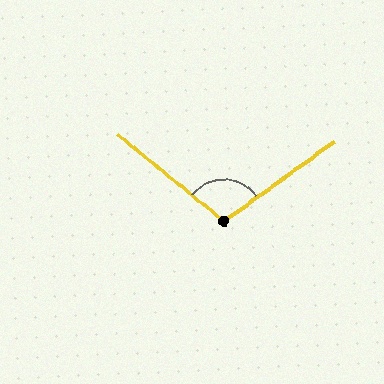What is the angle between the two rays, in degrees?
Approximately 105 degrees.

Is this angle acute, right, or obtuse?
It is obtuse.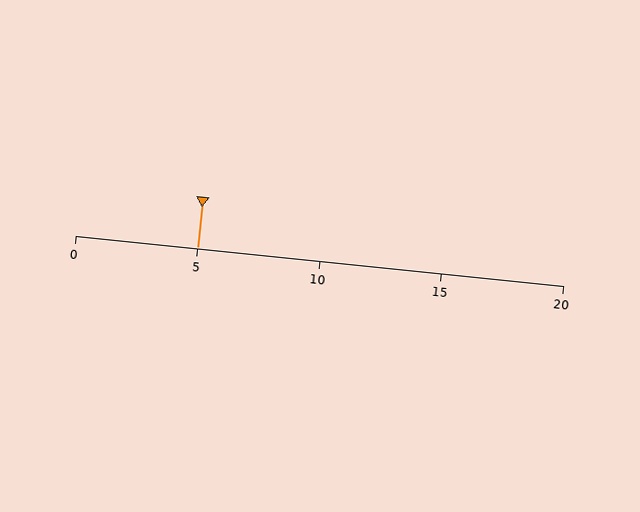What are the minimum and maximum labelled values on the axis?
The axis runs from 0 to 20.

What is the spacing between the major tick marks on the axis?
The major ticks are spaced 5 apart.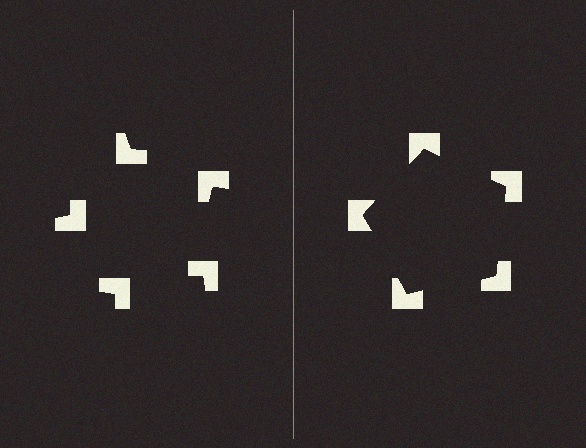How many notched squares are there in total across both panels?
10 — 5 on each side.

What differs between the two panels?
The notched squares are positioned identically on both sides; only the wedge orientations differ. On the right they align to a pentagon; on the left they are misaligned.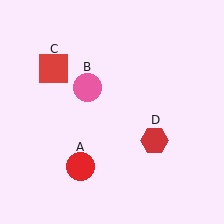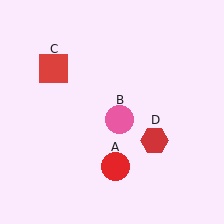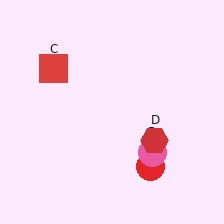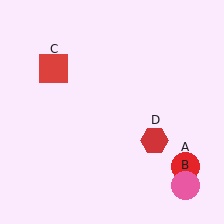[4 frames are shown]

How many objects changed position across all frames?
2 objects changed position: red circle (object A), pink circle (object B).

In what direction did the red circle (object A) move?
The red circle (object A) moved right.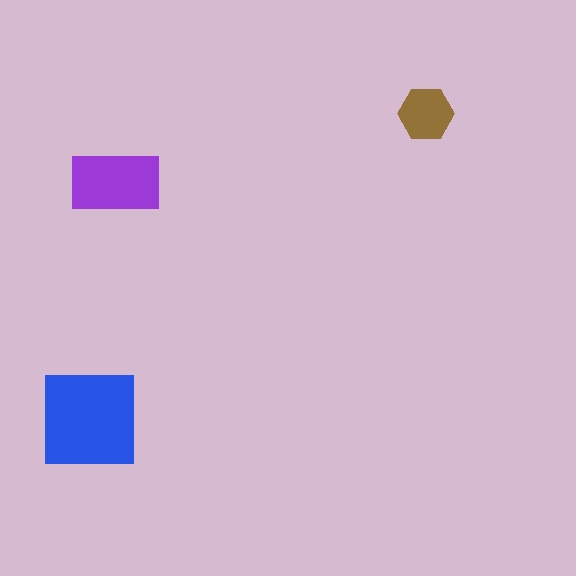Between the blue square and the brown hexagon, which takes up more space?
The blue square.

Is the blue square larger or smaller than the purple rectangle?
Larger.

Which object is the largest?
The blue square.